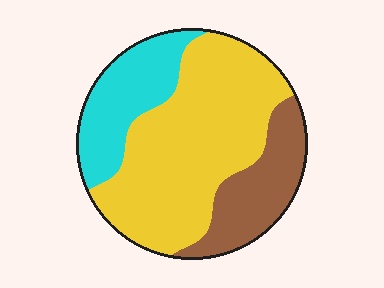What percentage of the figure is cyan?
Cyan takes up about one fifth (1/5) of the figure.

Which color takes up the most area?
Yellow, at roughly 55%.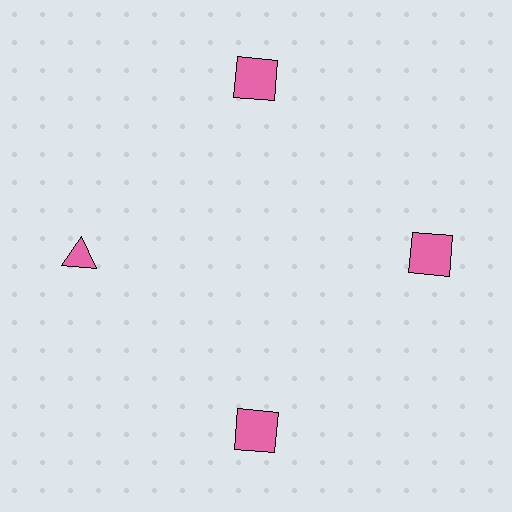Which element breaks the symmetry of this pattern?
The pink triangle at roughly the 9 o'clock position breaks the symmetry. All other shapes are pink squares.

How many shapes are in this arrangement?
There are 4 shapes arranged in a ring pattern.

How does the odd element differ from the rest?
It has a different shape: triangle instead of square.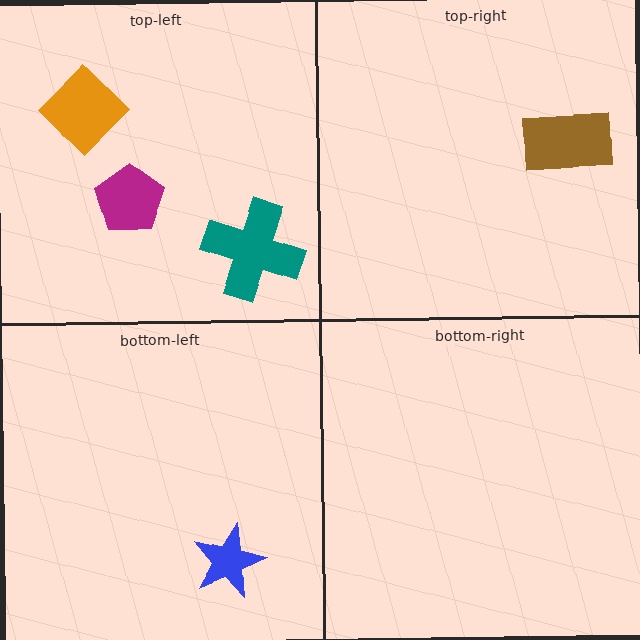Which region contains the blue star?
The bottom-left region.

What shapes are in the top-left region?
The magenta pentagon, the teal cross, the orange diamond.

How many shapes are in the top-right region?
1.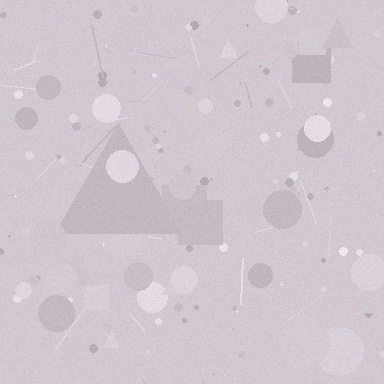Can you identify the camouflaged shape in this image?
The camouflaged shape is a triangle.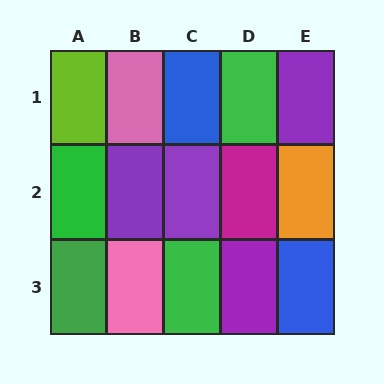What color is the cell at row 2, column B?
Purple.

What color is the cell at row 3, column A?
Green.